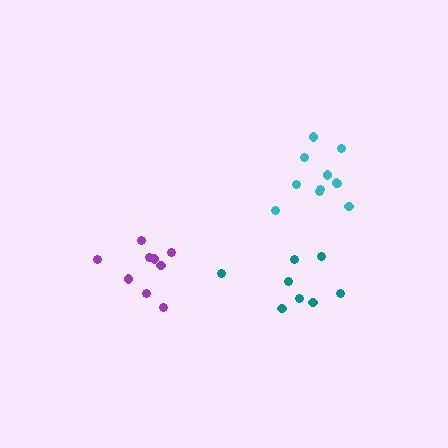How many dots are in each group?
Group 1: 9 dots, Group 2: 8 dots, Group 3: 11 dots (28 total).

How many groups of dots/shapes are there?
There are 3 groups.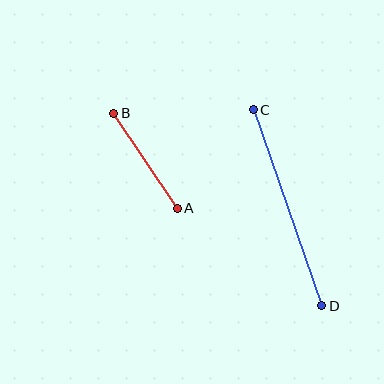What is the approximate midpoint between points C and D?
The midpoint is at approximately (288, 208) pixels.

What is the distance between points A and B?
The distance is approximately 114 pixels.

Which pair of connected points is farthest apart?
Points C and D are farthest apart.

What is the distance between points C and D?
The distance is approximately 208 pixels.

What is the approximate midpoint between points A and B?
The midpoint is at approximately (146, 161) pixels.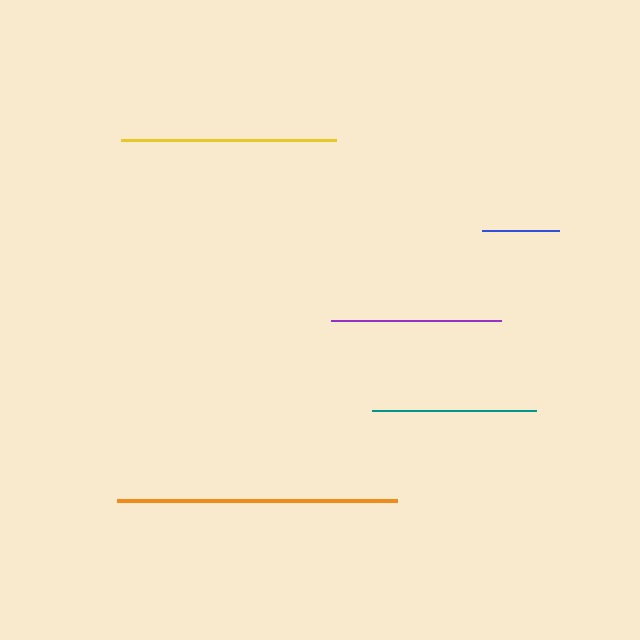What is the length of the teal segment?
The teal segment is approximately 163 pixels long.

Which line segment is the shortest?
The blue line is the shortest at approximately 77 pixels.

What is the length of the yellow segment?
The yellow segment is approximately 215 pixels long.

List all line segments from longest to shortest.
From longest to shortest: orange, yellow, purple, teal, blue.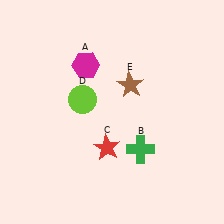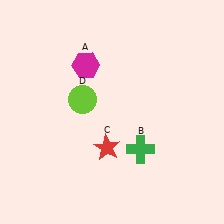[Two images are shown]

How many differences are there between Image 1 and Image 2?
There is 1 difference between the two images.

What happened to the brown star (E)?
The brown star (E) was removed in Image 2. It was in the top-right area of Image 1.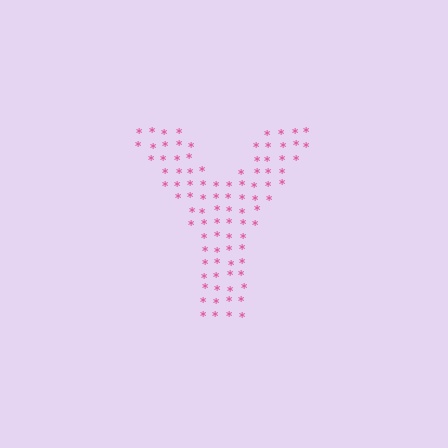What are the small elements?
The small elements are asterisks.